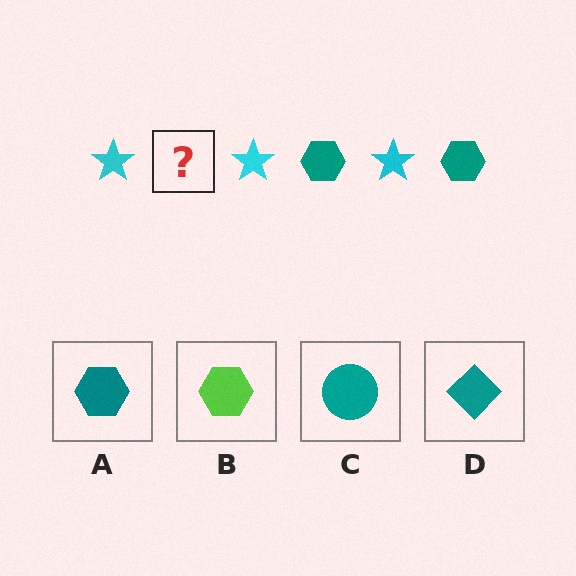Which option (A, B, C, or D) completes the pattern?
A.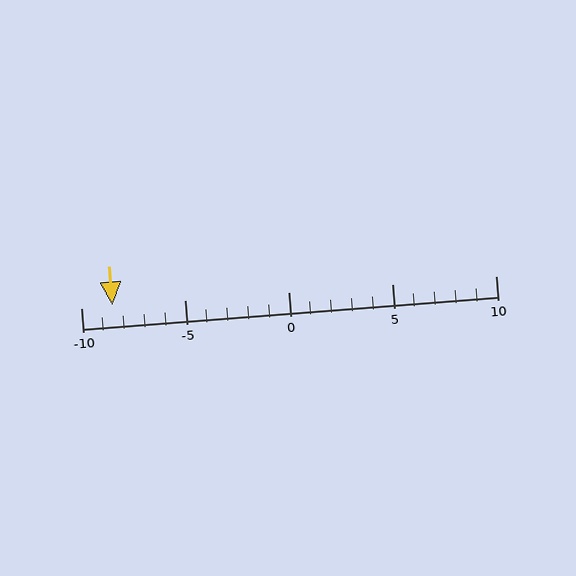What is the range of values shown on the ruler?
The ruler shows values from -10 to 10.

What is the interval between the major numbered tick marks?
The major tick marks are spaced 5 units apart.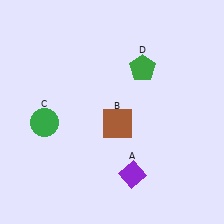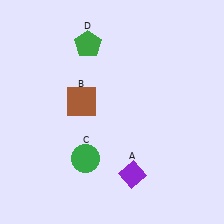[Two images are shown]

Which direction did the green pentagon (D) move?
The green pentagon (D) moved left.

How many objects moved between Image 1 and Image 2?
3 objects moved between the two images.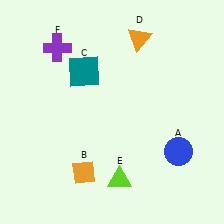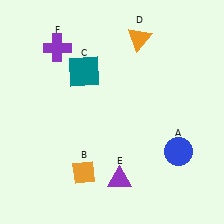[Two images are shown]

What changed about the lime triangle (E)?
In Image 1, E is lime. In Image 2, it changed to purple.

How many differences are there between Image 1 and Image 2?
There is 1 difference between the two images.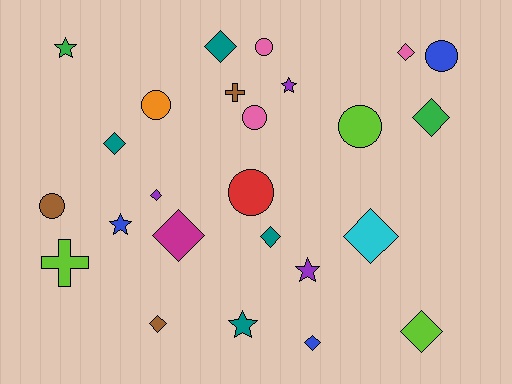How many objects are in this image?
There are 25 objects.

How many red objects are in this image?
There is 1 red object.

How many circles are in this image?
There are 7 circles.